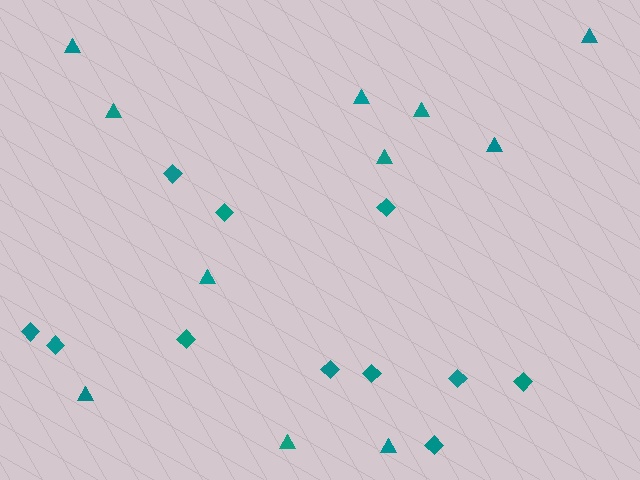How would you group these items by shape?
There are 2 groups: one group of diamonds (11) and one group of triangles (11).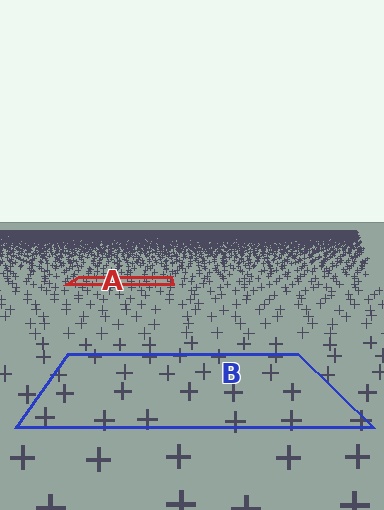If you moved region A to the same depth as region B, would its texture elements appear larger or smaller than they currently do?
They would appear larger. At a closer depth, the same texture elements are projected at a bigger on-screen size.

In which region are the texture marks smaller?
The texture marks are smaller in region A, because it is farther away.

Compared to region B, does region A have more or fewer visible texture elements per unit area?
Region A has more texture elements per unit area — they are packed more densely because it is farther away.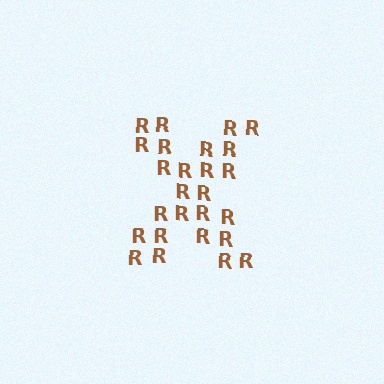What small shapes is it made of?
It is made of small letter R's.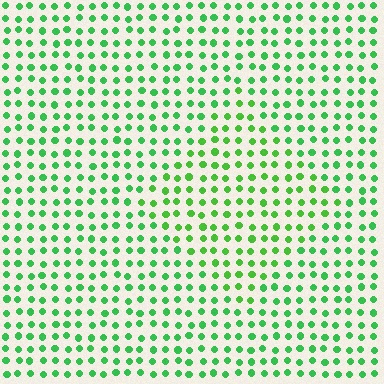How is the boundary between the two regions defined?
The boundary is defined purely by a slight shift in hue (about 19 degrees). Spacing, size, and orientation are identical on both sides.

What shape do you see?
I see a diamond.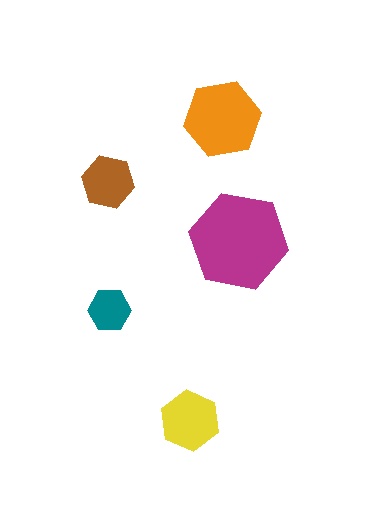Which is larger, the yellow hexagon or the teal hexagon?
The yellow one.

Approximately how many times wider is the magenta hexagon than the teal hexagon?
About 2.5 times wider.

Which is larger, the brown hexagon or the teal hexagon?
The brown one.